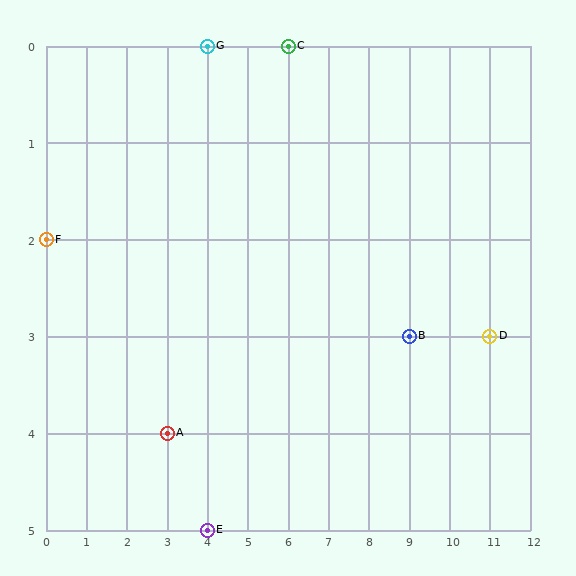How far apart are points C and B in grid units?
Points C and B are 3 columns and 3 rows apart (about 4.2 grid units diagonally).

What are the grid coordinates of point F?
Point F is at grid coordinates (0, 2).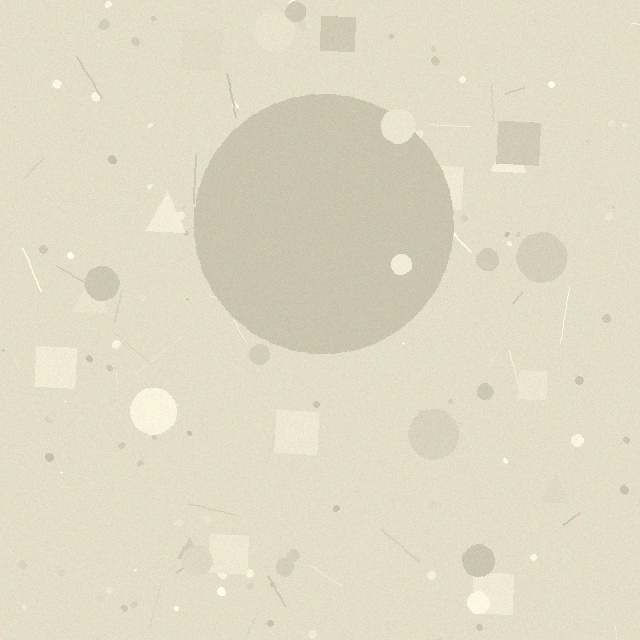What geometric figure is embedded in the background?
A circle is embedded in the background.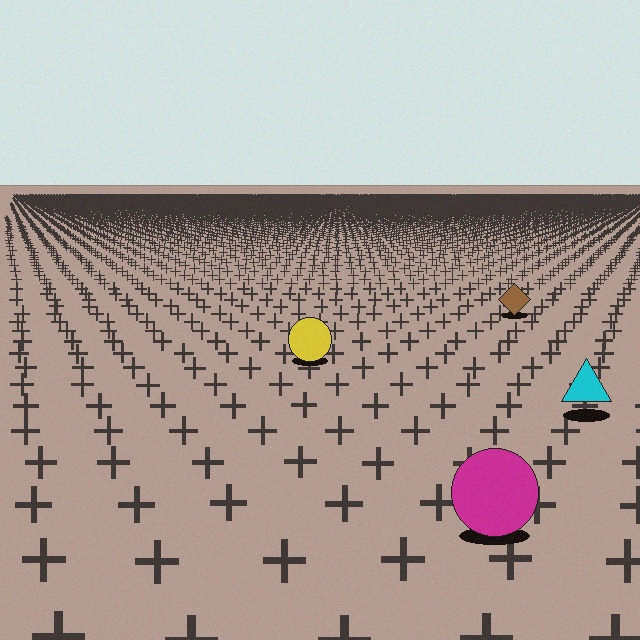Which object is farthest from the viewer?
The brown diamond is farthest from the viewer. It appears smaller and the ground texture around it is denser.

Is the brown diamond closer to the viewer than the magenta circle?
No. The magenta circle is closer — you can tell from the texture gradient: the ground texture is coarser near it.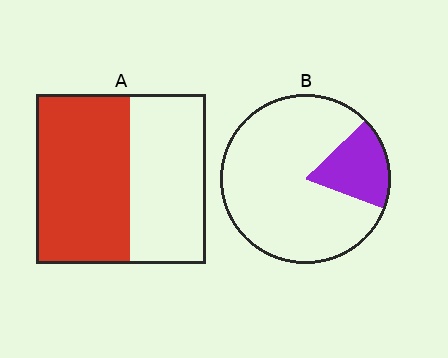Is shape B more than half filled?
No.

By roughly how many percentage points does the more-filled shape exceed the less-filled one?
By roughly 35 percentage points (A over B).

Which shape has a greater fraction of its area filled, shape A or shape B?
Shape A.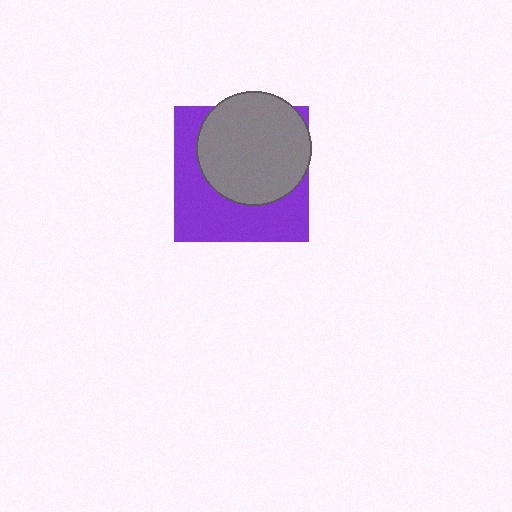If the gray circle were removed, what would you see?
You would see the complete purple square.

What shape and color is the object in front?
The object in front is a gray circle.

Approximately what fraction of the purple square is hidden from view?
Roughly 52% of the purple square is hidden behind the gray circle.